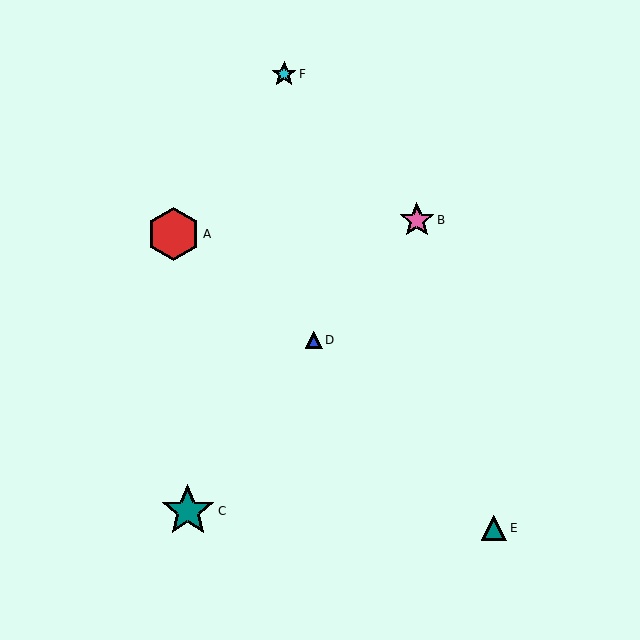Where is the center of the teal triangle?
The center of the teal triangle is at (494, 528).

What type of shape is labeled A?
Shape A is a red hexagon.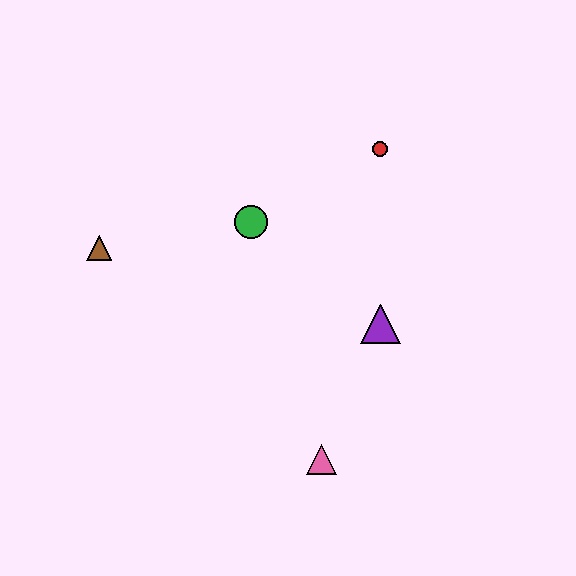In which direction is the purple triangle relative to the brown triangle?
The purple triangle is to the right of the brown triangle.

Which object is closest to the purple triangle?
The pink triangle is closest to the purple triangle.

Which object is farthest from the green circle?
The pink triangle is farthest from the green circle.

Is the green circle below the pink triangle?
No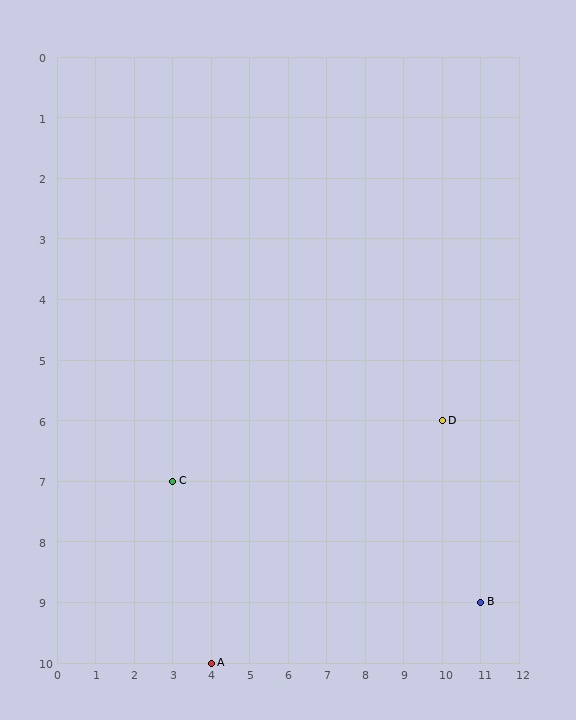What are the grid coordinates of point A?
Point A is at grid coordinates (4, 10).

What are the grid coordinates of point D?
Point D is at grid coordinates (10, 6).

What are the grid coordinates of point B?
Point B is at grid coordinates (11, 9).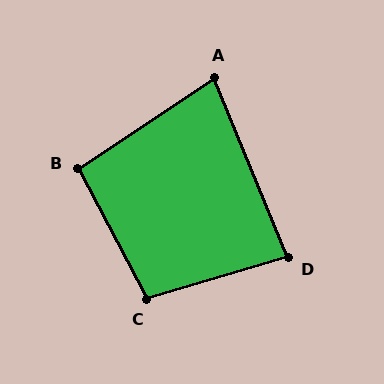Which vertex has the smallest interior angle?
A, at approximately 79 degrees.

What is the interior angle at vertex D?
Approximately 84 degrees (acute).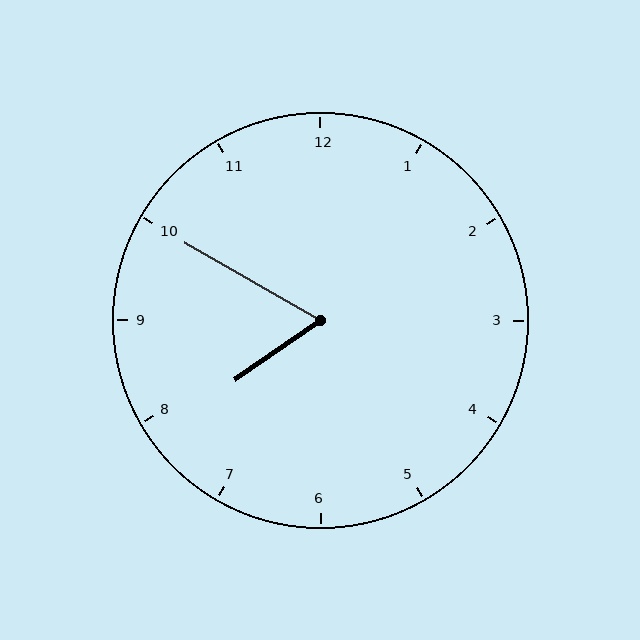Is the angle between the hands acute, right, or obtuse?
It is acute.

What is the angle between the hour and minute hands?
Approximately 65 degrees.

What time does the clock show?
7:50.